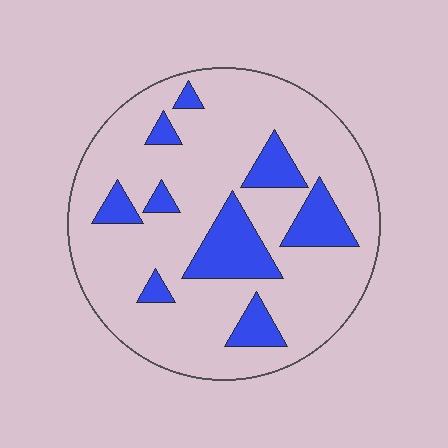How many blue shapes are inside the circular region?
9.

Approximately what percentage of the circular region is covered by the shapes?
Approximately 20%.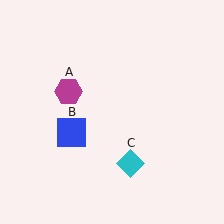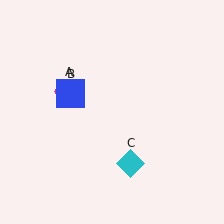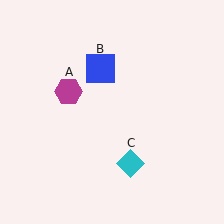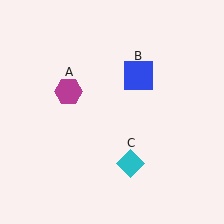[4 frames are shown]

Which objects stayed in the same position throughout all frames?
Magenta hexagon (object A) and cyan diamond (object C) remained stationary.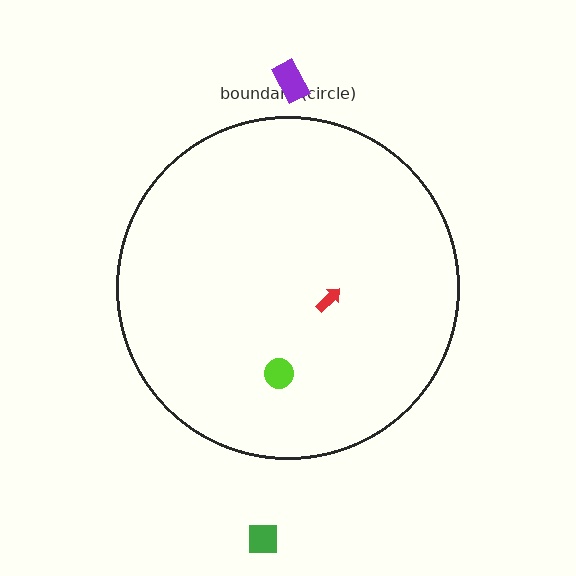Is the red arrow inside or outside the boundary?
Inside.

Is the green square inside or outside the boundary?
Outside.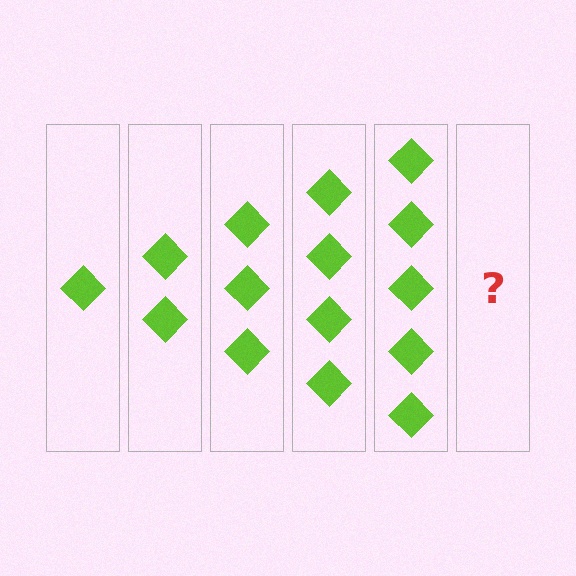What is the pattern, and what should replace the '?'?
The pattern is that each step adds one more diamond. The '?' should be 6 diamonds.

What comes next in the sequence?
The next element should be 6 diamonds.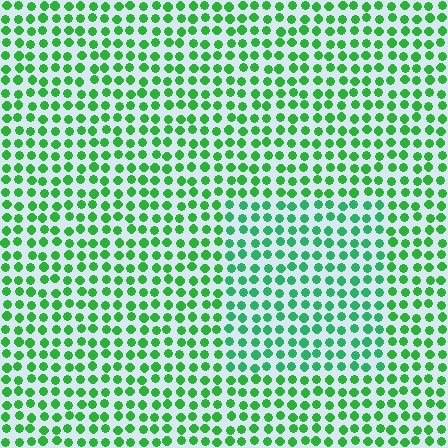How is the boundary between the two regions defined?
The boundary is defined purely by a slight shift in hue (about 22 degrees). Spacing, size, and orientation are identical on both sides.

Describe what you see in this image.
The image is filled with small green elements in a uniform arrangement. A rectangle-shaped region is visible where the elements are tinted to a slightly different hue, forming a subtle color boundary.